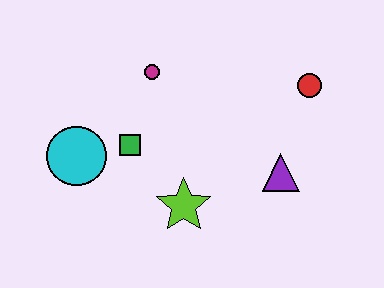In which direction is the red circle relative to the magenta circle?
The red circle is to the right of the magenta circle.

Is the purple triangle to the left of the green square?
No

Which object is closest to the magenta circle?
The green square is closest to the magenta circle.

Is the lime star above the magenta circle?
No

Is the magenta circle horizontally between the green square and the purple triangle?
Yes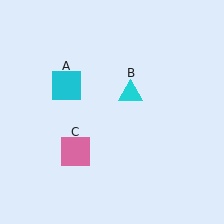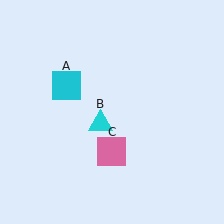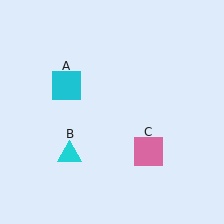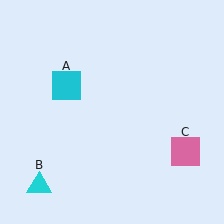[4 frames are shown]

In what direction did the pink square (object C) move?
The pink square (object C) moved right.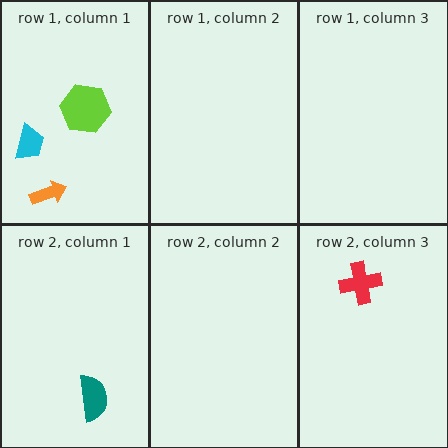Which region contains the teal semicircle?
The row 2, column 1 region.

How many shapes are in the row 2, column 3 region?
1.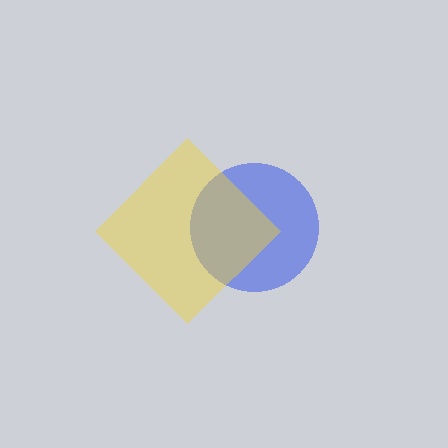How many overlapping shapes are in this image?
There are 2 overlapping shapes in the image.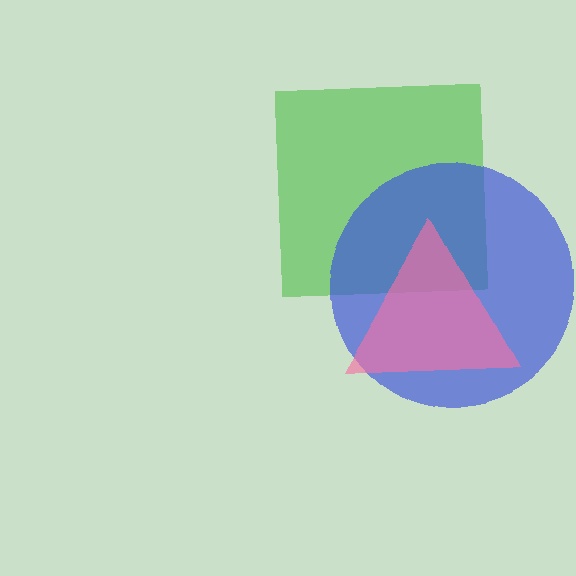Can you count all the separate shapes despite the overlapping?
Yes, there are 3 separate shapes.